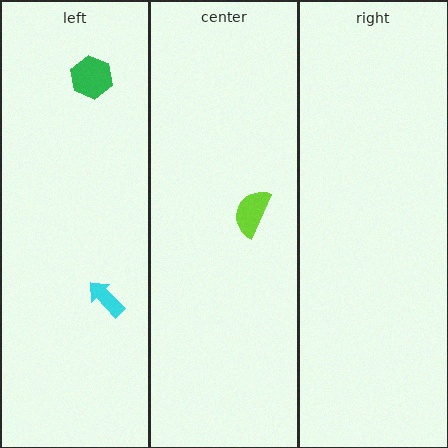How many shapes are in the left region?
2.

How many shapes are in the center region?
1.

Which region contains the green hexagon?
The left region.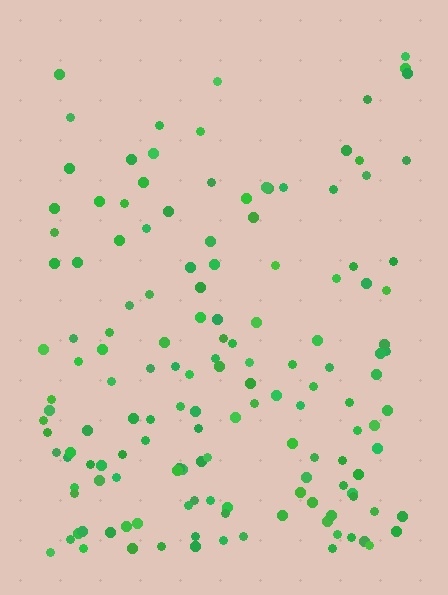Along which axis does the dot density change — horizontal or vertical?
Vertical.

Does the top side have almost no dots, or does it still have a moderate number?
Still a moderate number, just noticeably fewer than the bottom.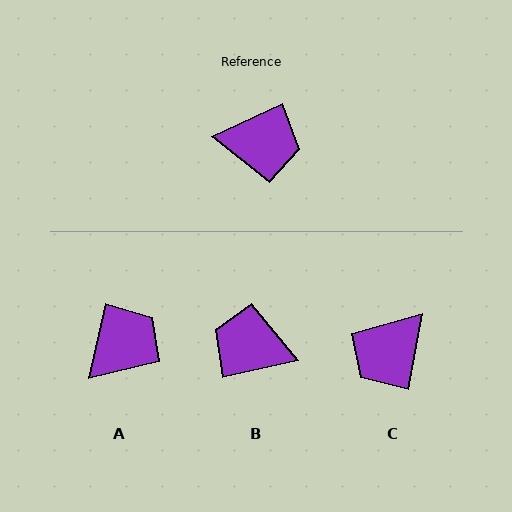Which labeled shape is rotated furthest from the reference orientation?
B, about 168 degrees away.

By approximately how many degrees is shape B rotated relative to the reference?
Approximately 168 degrees counter-clockwise.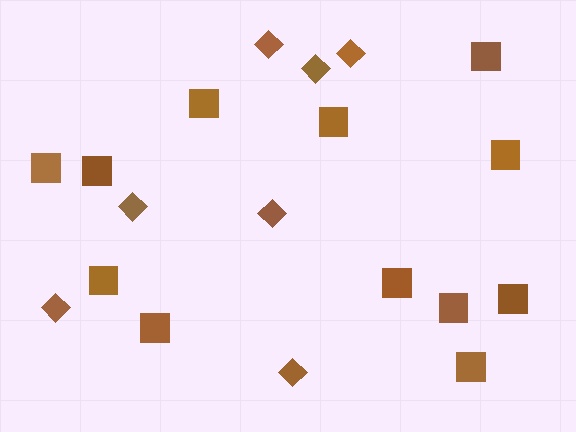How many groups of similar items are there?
There are 2 groups: one group of squares (12) and one group of diamonds (7).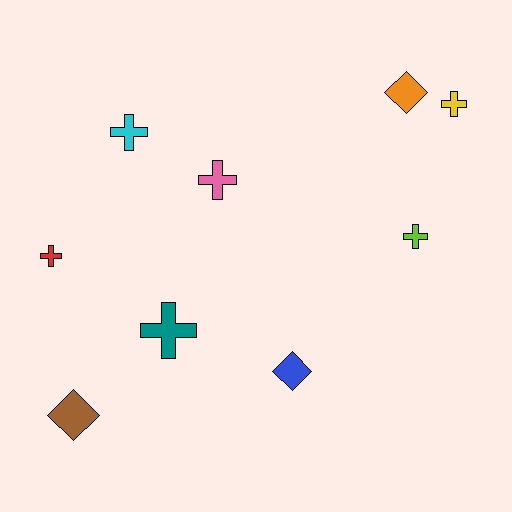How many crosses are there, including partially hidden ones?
There are 6 crosses.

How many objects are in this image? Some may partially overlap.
There are 9 objects.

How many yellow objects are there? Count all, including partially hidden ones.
There is 1 yellow object.